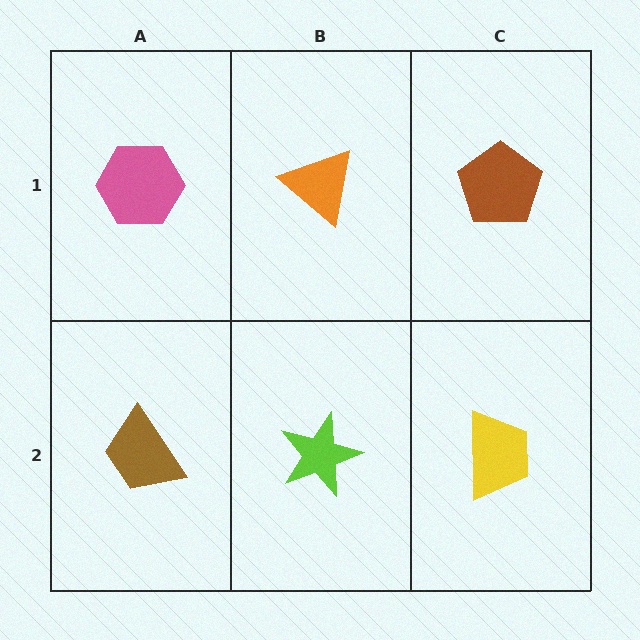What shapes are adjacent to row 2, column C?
A brown pentagon (row 1, column C), a lime star (row 2, column B).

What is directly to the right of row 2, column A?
A lime star.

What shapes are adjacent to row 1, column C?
A yellow trapezoid (row 2, column C), an orange triangle (row 1, column B).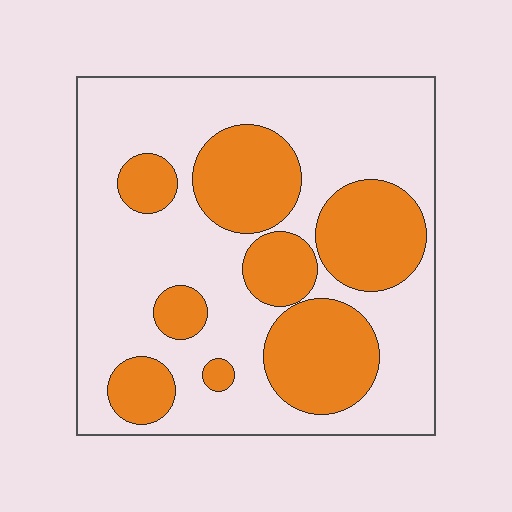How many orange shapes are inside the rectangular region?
8.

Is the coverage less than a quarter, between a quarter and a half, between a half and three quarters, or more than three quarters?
Between a quarter and a half.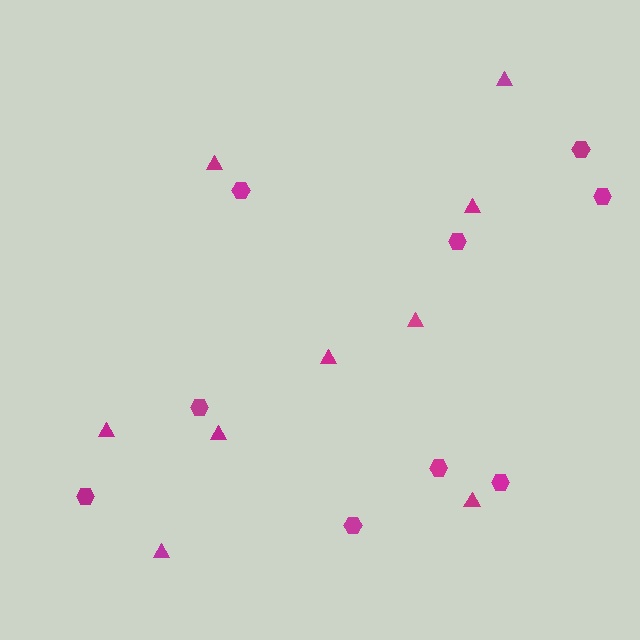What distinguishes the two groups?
There are 2 groups: one group of hexagons (9) and one group of triangles (9).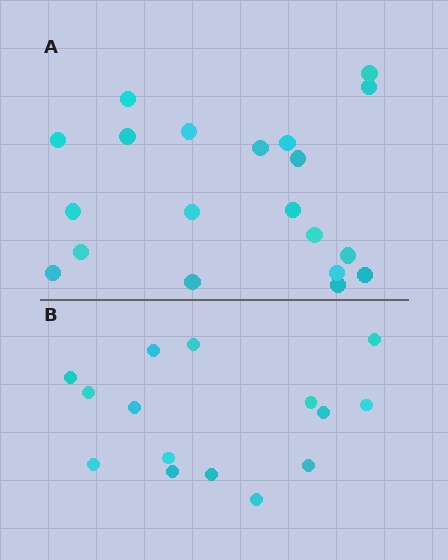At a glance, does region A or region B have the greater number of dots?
Region A (the top region) has more dots.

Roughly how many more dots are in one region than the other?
Region A has about 5 more dots than region B.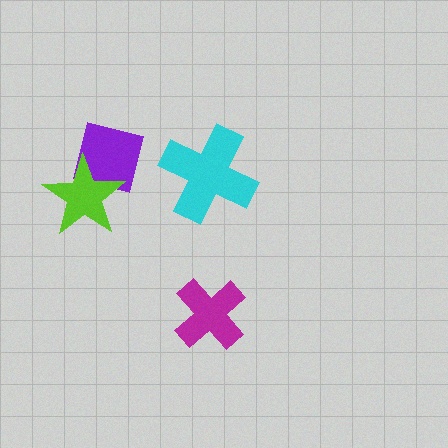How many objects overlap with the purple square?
1 object overlaps with the purple square.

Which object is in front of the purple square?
The lime star is in front of the purple square.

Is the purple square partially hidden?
Yes, it is partially covered by another shape.